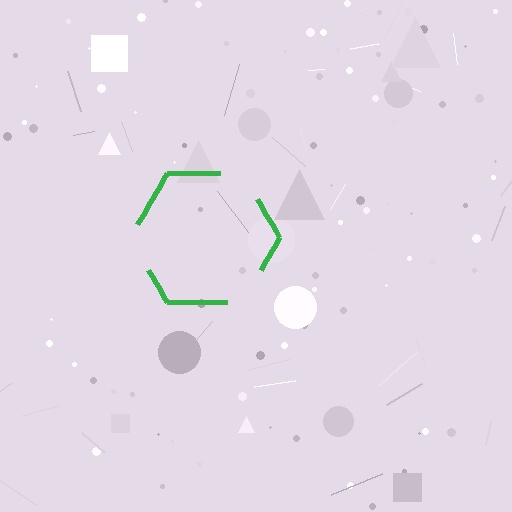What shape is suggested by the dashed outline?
The dashed outline suggests a hexagon.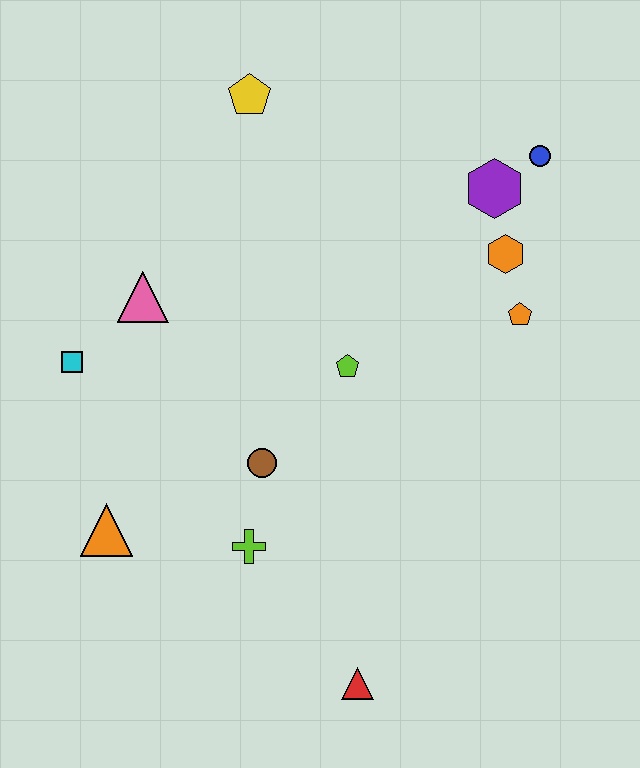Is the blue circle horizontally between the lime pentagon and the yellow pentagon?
No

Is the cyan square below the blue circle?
Yes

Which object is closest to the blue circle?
The purple hexagon is closest to the blue circle.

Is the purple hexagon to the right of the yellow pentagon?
Yes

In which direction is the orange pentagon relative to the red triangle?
The orange pentagon is above the red triangle.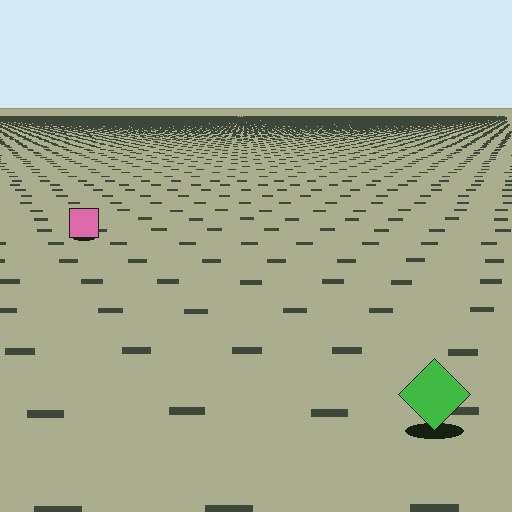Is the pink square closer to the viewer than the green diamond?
No. The green diamond is closer — you can tell from the texture gradient: the ground texture is coarser near it.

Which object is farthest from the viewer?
The pink square is farthest from the viewer. It appears smaller and the ground texture around it is denser.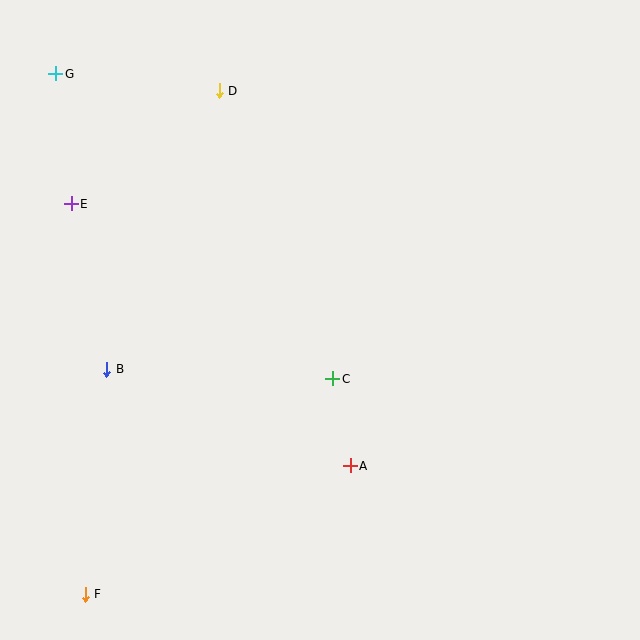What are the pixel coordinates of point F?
Point F is at (85, 594).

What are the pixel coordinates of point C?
Point C is at (333, 379).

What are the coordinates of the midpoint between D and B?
The midpoint between D and B is at (163, 230).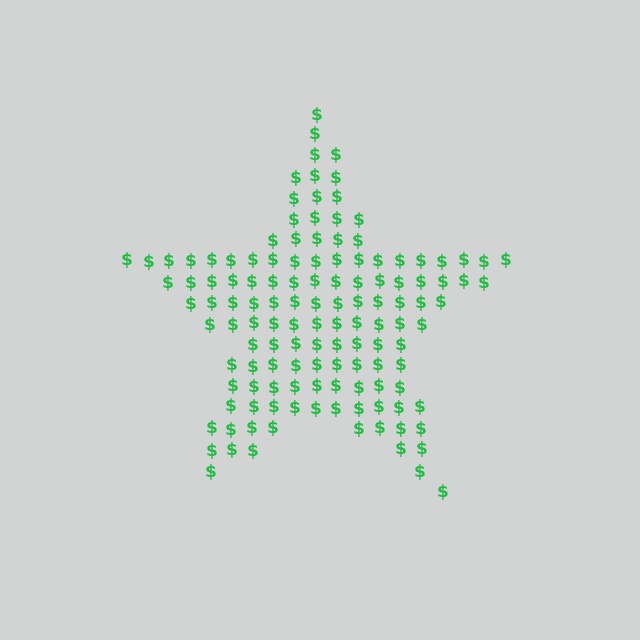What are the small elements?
The small elements are dollar signs.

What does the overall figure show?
The overall figure shows a star.